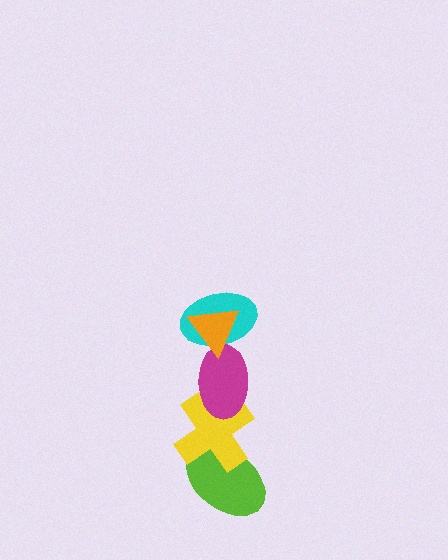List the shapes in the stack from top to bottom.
From top to bottom: the orange triangle, the cyan ellipse, the magenta ellipse, the yellow cross, the lime ellipse.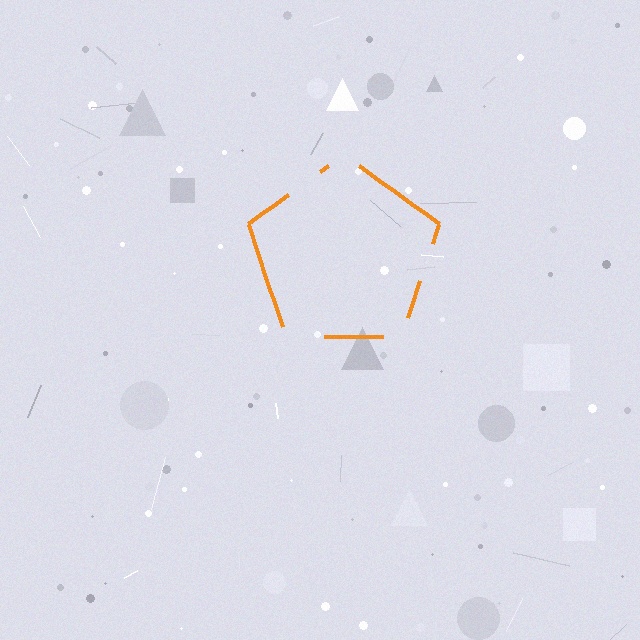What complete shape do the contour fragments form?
The contour fragments form a pentagon.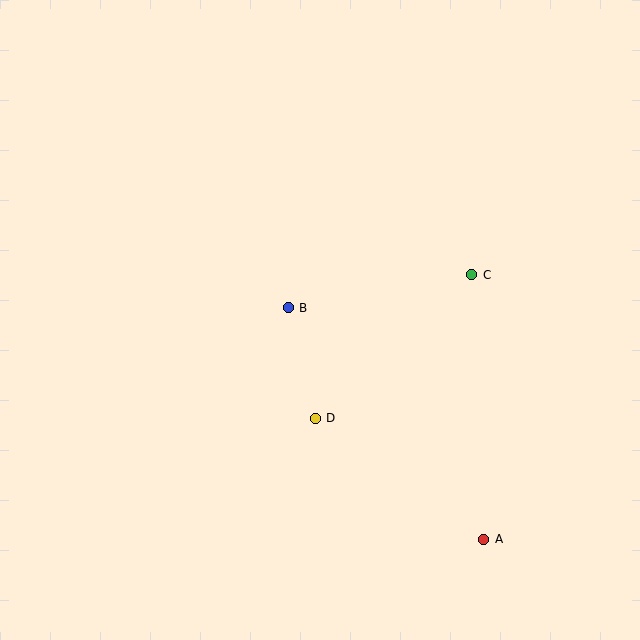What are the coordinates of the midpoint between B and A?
The midpoint between B and A is at (386, 424).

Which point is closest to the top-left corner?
Point B is closest to the top-left corner.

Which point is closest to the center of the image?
Point B at (288, 308) is closest to the center.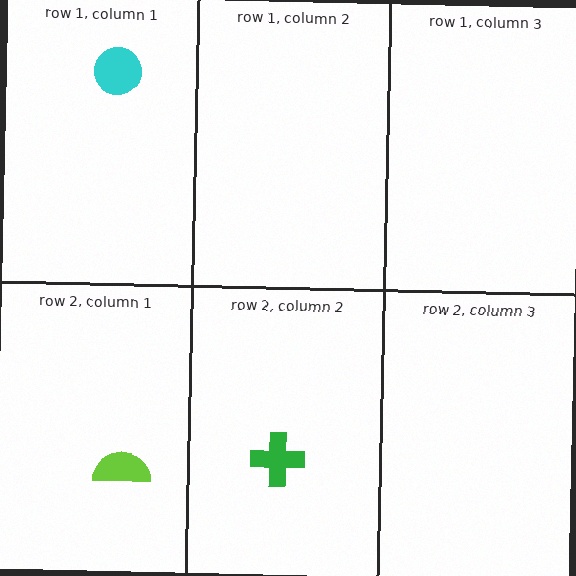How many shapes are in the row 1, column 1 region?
1.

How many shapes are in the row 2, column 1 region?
1.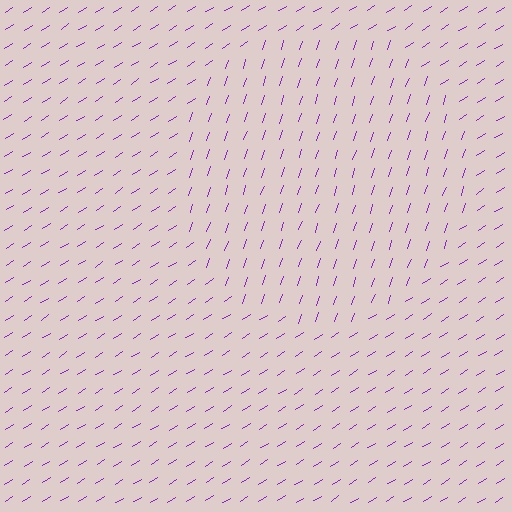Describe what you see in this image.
The image is filled with small purple line segments. A circle region in the image has lines oriented differently from the surrounding lines, creating a visible texture boundary.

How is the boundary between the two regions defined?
The boundary is defined purely by a change in line orientation (approximately 38 degrees difference). All lines are the same color and thickness.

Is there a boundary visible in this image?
Yes, there is a texture boundary formed by a change in line orientation.